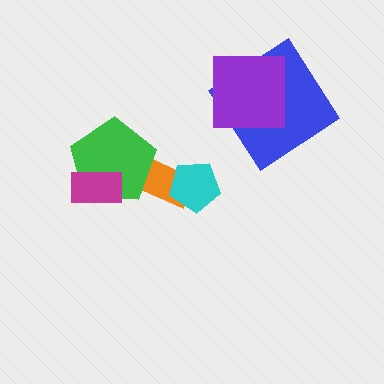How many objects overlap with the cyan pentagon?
1 object overlaps with the cyan pentagon.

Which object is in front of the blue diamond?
The purple square is in front of the blue diamond.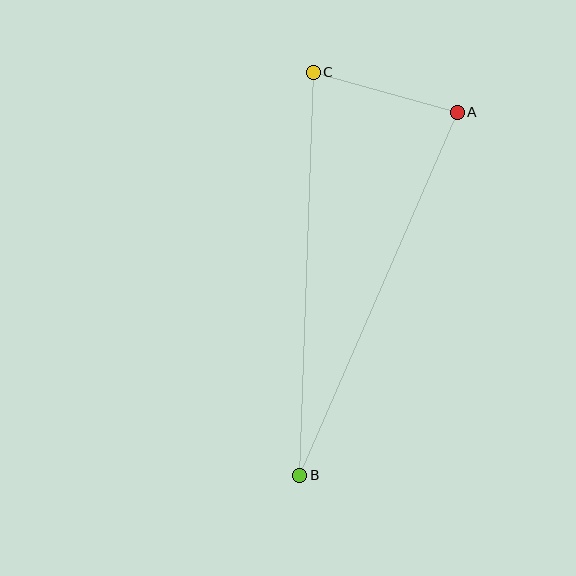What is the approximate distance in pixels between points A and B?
The distance between A and B is approximately 395 pixels.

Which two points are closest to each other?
Points A and C are closest to each other.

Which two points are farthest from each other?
Points B and C are farthest from each other.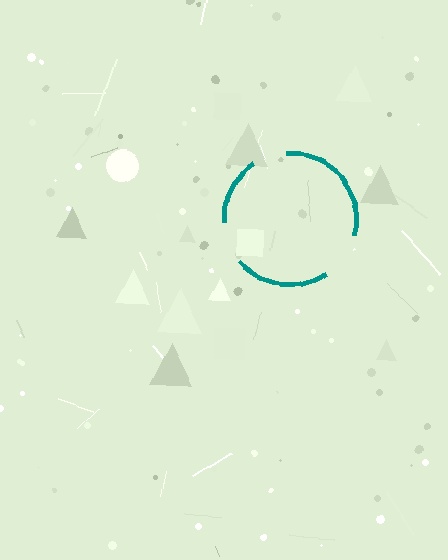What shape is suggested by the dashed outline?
The dashed outline suggests a circle.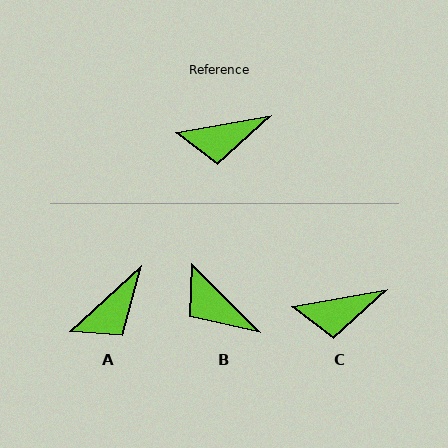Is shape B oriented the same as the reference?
No, it is off by about 55 degrees.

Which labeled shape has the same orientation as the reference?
C.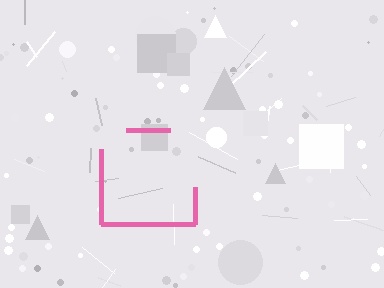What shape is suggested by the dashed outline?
The dashed outline suggests a square.